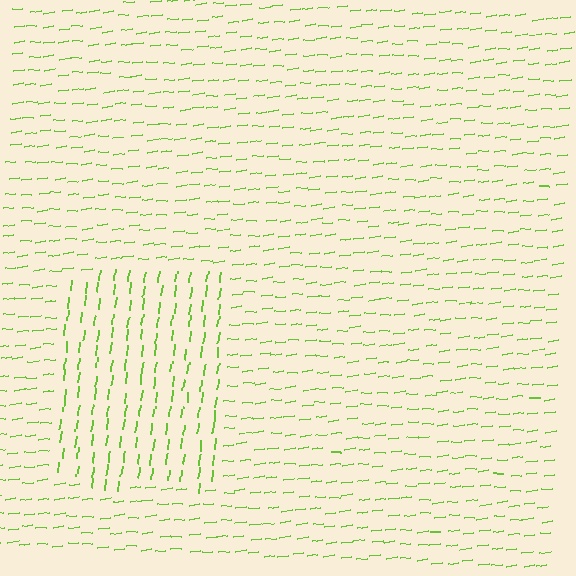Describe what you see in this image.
The image is filled with small lime line segments. A rectangle region in the image has lines oriented differently from the surrounding lines, creating a visible texture boundary.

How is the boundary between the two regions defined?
The boundary is defined purely by a change in line orientation (approximately 76 degrees difference). All lines are the same color and thickness.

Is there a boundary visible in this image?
Yes, there is a texture boundary formed by a change in line orientation.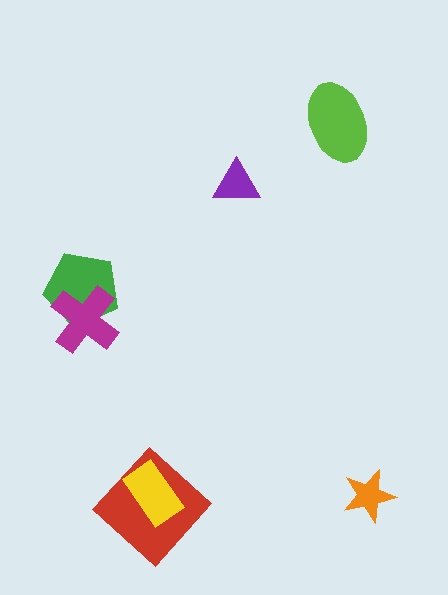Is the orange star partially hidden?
No, no other shape covers it.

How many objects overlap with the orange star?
0 objects overlap with the orange star.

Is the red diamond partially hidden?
Yes, it is partially covered by another shape.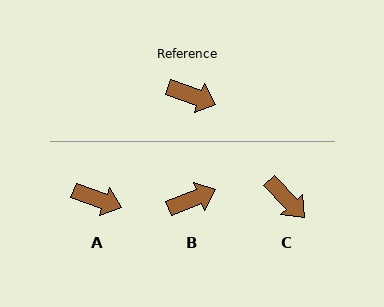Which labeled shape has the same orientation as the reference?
A.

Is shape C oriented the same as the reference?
No, it is off by about 27 degrees.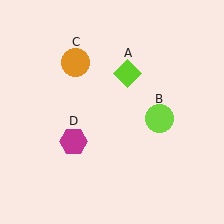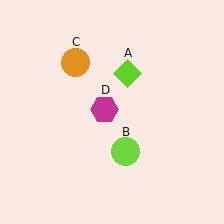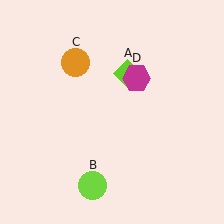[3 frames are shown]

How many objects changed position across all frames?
2 objects changed position: lime circle (object B), magenta hexagon (object D).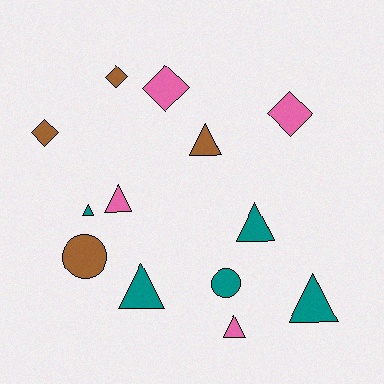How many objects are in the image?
There are 13 objects.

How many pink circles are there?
There are no pink circles.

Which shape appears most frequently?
Triangle, with 7 objects.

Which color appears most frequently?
Teal, with 5 objects.